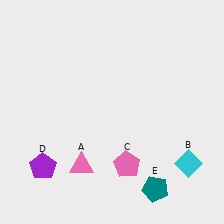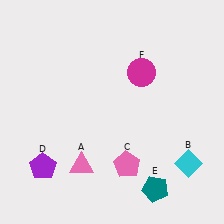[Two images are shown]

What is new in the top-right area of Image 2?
A magenta circle (F) was added in the top-right area of Image 2.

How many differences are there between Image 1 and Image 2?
There is 1 difference between the two images.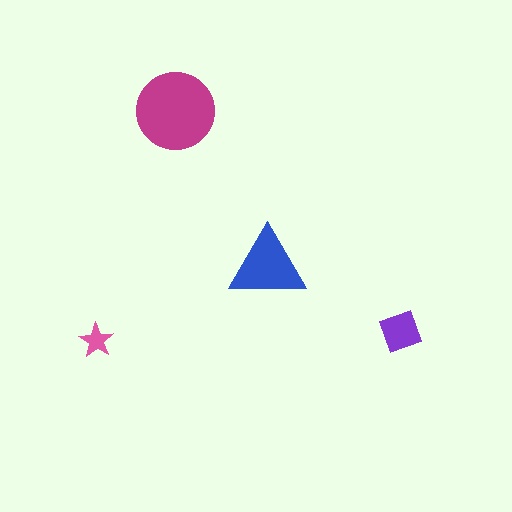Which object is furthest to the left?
The pink star is leftmost.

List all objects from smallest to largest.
The pink star, the purple square, the blue triangle, the magenta circle.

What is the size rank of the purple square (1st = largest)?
3rd.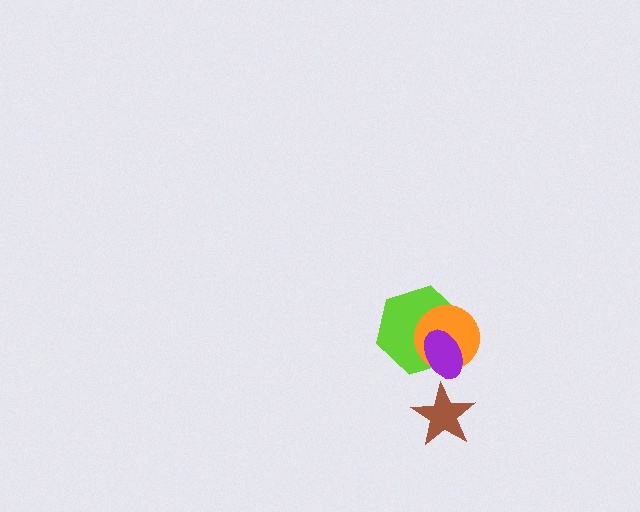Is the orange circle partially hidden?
Yes, it is partially covered by another shape.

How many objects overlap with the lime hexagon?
2 objects overlap with the lime hexagon.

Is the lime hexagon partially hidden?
Yes, it is partially covered by another shape.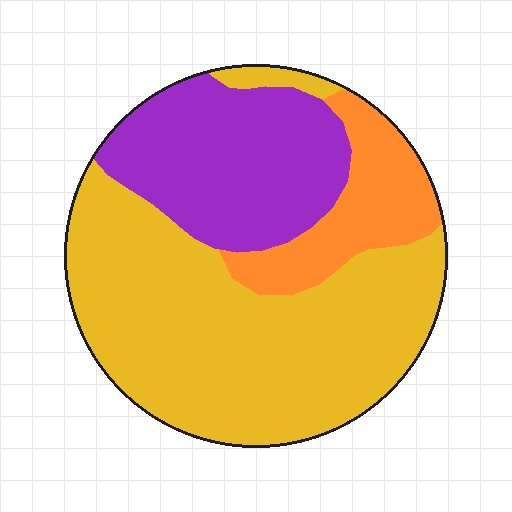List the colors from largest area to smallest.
From largest to smallest: yellow, purple, orange.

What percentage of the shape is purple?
Purple takes up about one quarter (1/4) of the shape.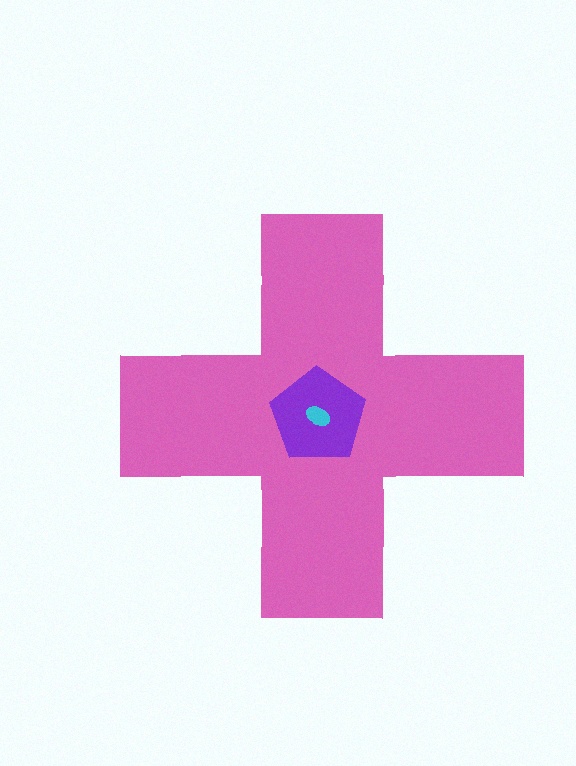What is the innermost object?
The cyan ellipse.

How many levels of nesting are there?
3.